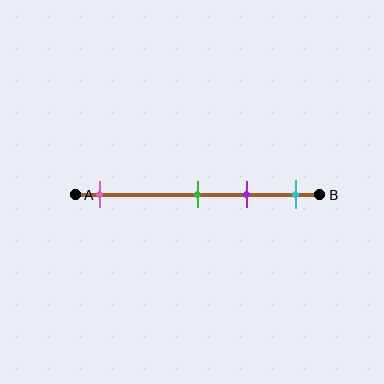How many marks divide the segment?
There are 4 marks dividing the segment.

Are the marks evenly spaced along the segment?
No, the marks are not evenly spaced.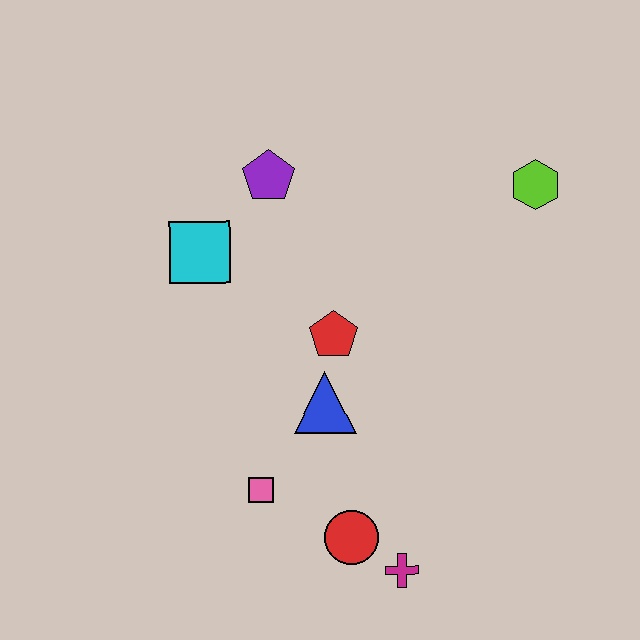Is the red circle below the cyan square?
Yes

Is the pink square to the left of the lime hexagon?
Yes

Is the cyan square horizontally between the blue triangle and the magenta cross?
No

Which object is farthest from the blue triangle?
The lime hexagon is farthest from the blue triangle.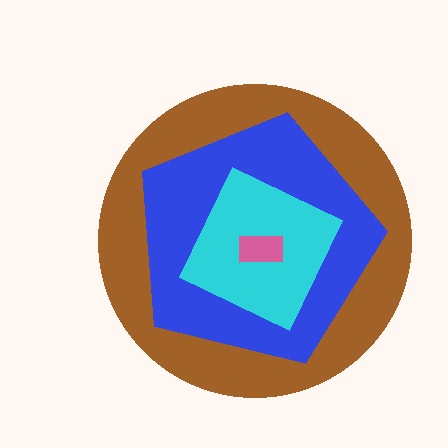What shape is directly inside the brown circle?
The blue pentagon.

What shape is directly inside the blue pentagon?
The cyan diamond.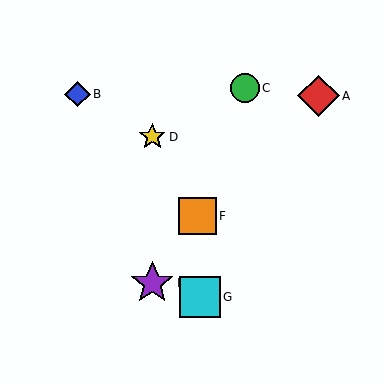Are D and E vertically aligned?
Yes, both are at x≈152.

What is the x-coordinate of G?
Object G is at x≈200.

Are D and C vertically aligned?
No, D is at x≈152 and C is at x≈245.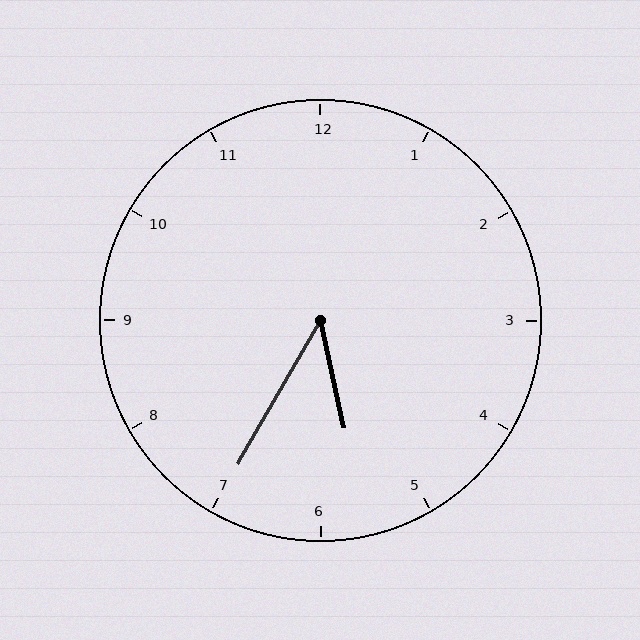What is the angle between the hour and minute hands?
Approximately 42 degrees.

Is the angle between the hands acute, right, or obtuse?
It is acute.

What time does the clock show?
5:35.